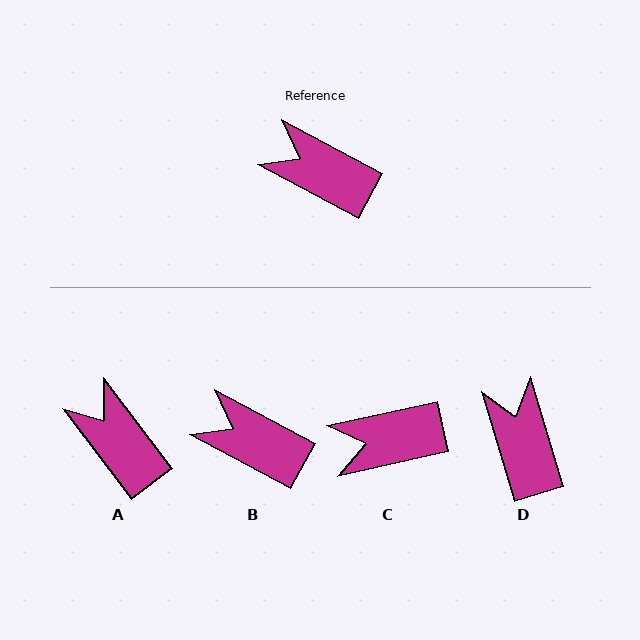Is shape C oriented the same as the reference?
No, it is off by about 41 degrees.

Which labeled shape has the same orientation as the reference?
B.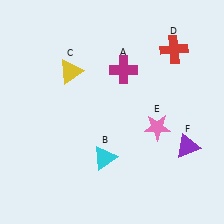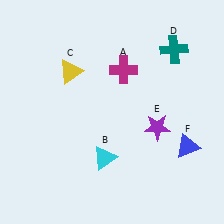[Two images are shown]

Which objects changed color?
D changed from red to teal. E changed from pink to purple. F changed from purple to blue.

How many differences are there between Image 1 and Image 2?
There are 3 differences between the two images.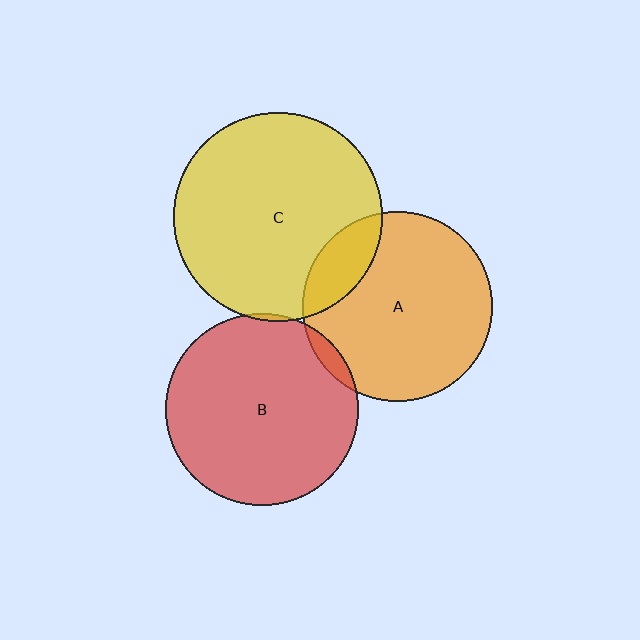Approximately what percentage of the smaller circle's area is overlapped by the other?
Approximately 5%.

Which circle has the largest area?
Circle C (yellow).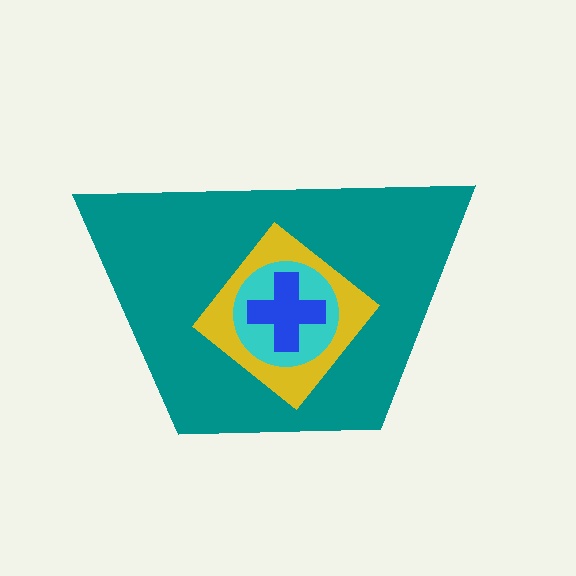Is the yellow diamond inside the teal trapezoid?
Yes.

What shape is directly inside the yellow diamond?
The cyan circle.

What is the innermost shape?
The blue cross.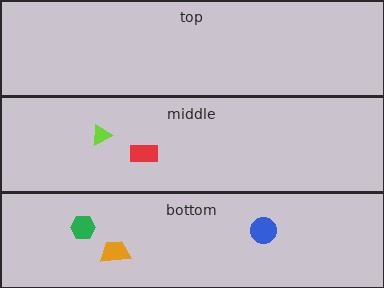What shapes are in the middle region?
The lime triangle, the red rectangle.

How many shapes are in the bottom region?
3.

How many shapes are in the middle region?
2.